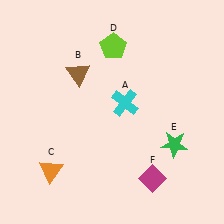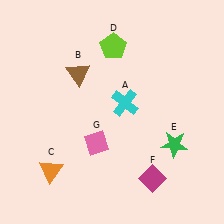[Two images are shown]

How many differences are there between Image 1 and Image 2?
There is 1 difference between the two images.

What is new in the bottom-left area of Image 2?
A pink diamond (G) was added in the bottom-left area of Image 2.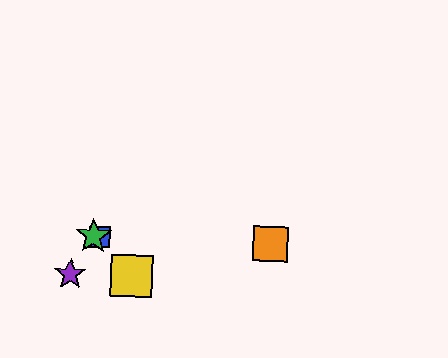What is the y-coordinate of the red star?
The red star is at y≈236.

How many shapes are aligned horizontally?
4 shapes (the red star, the blue square, the green star, the orange square) are aligned horizontally.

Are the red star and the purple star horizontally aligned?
No, the red star is at y≈236 and the purple star is at y≈274.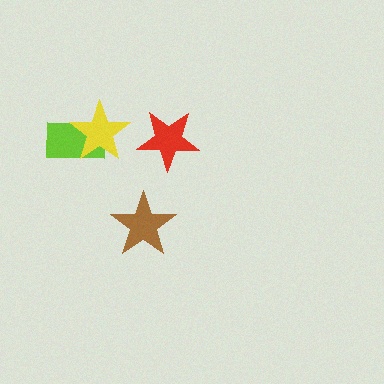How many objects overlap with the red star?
0 objects overlap with the red star.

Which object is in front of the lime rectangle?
The yellow star is in front of the lime rectangle.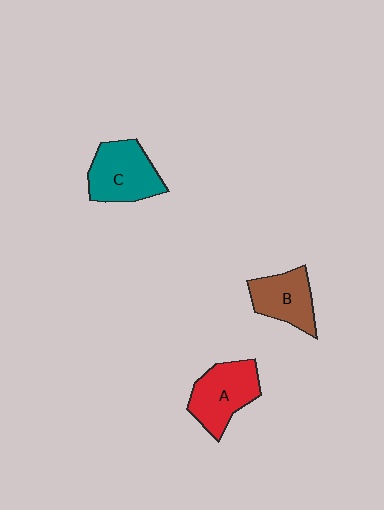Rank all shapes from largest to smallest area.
From largest to smallest: C (teal), A (red), B (brown).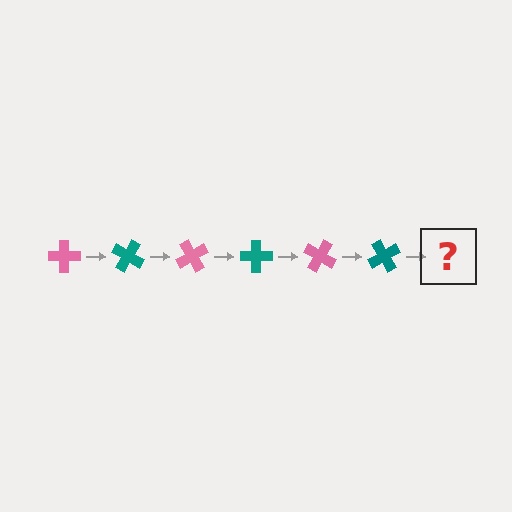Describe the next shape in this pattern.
It should be a pink cross, rotated 180 degrees from the start.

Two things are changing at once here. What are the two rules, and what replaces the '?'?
The two rules are that it rotates 30 degrees each step and the color cycles through pink and teal. The '?' should be a pink cross, rotated 180 degrees from the start.